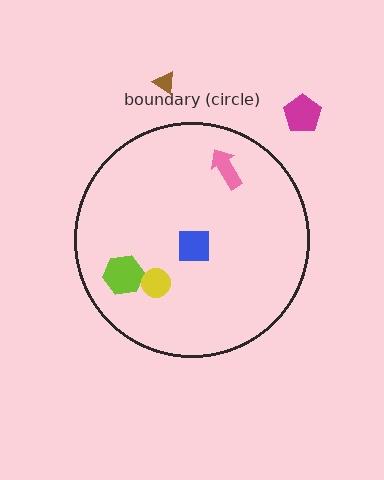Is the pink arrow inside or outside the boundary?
Inside.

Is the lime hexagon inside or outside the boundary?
Inside.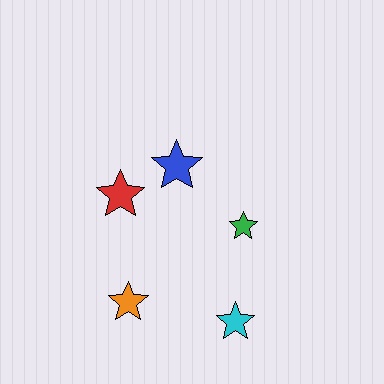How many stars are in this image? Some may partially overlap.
There are 5 stars.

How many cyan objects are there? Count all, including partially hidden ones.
There is 1 cyan object.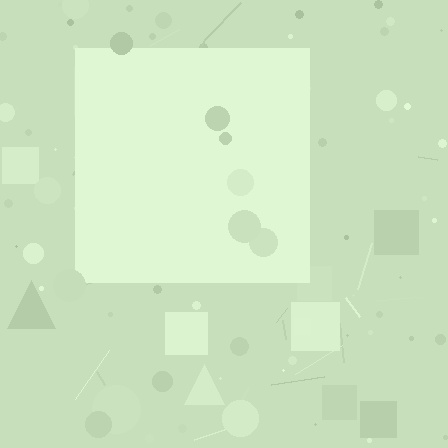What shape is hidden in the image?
A square is hidden in the image.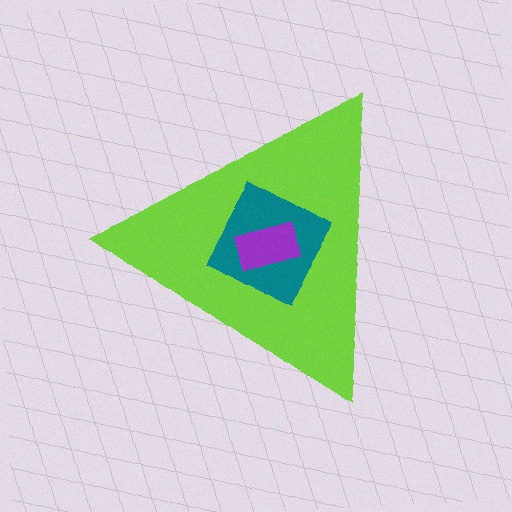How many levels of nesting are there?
3.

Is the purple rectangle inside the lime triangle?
Yes.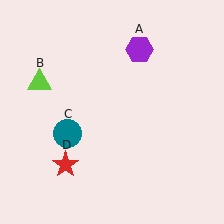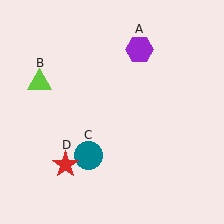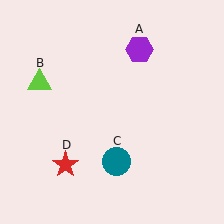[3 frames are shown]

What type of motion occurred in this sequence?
The teal circle (object C) rotated counterclockwise around the center of the scene.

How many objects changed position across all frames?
1 object changed position: teal circle (object C).